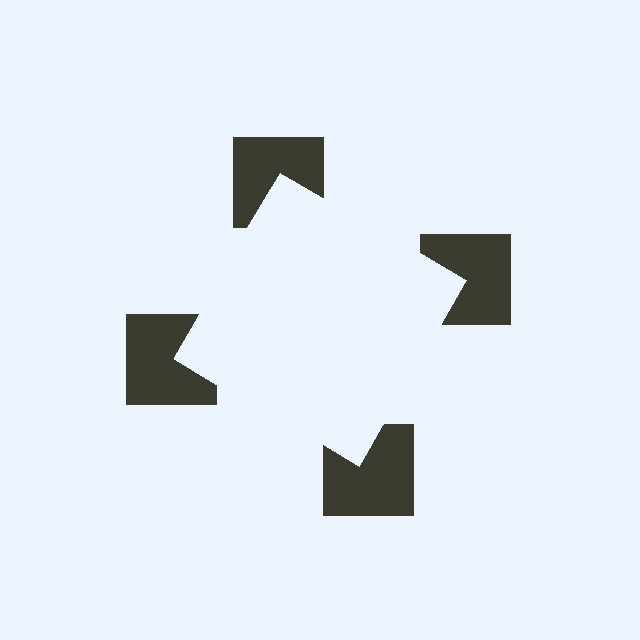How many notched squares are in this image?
There are 4 — one at each vertex of the illusory square.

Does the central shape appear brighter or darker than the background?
It typically appears slightly brighter than the background, even though no actual brightness change is drawn.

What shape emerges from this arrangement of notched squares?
An illusory square — its edges are inferred from the aligned wedge cuts in the notched squares, not physically drawn.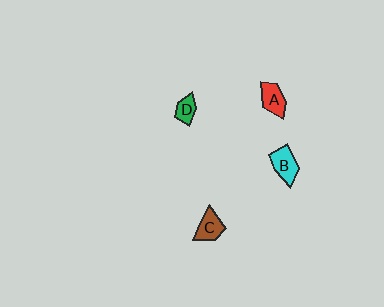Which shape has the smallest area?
Shape D (green).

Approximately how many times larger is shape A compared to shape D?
Approximately 1.5 times.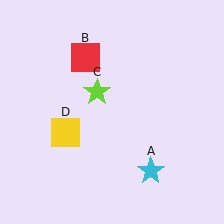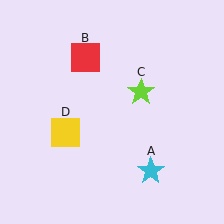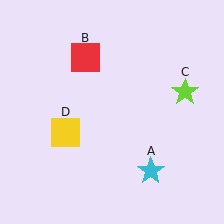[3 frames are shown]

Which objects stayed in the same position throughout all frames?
Cyan star (object A) and red square (object B) and yellow square (object D) remained stationary.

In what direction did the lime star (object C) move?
The lime star (object C) moved right.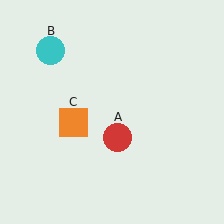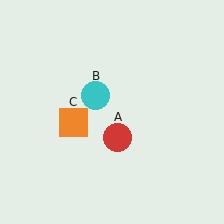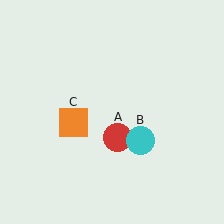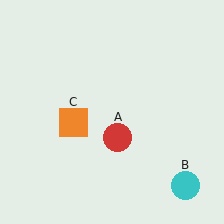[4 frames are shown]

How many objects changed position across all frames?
1 object changed position: cyan circle (object B).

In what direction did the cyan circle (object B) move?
The cyan circle (object B) moved down and to the right.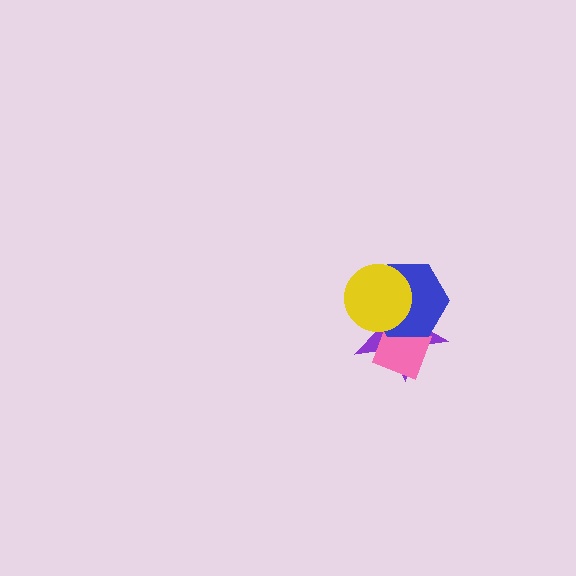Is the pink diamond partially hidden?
Yes, it is partially covered by another shape.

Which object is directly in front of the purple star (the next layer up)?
The pink diamond is directly in front of the purple star.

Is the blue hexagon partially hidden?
Yes, it is partially covered by another shape.